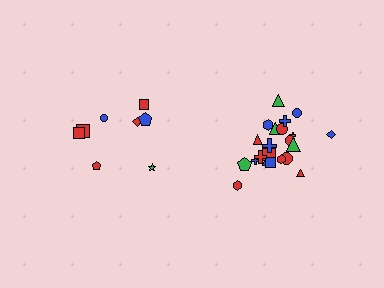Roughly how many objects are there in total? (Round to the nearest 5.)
Roughly 30 objects in total.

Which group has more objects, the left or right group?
The right group.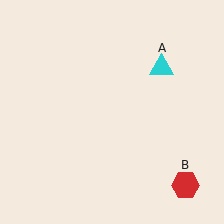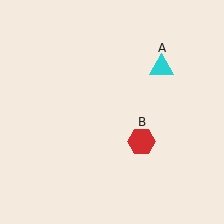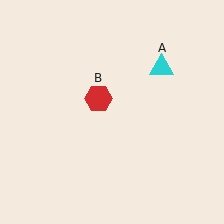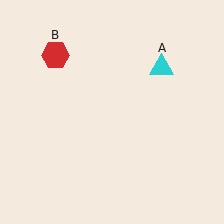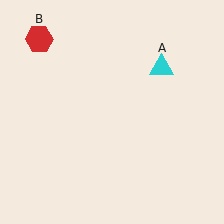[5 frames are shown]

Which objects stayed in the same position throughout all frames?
Cyan triangle (object A) remained stationary.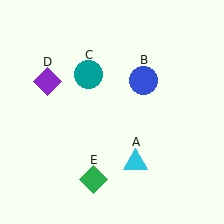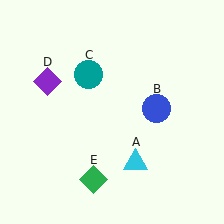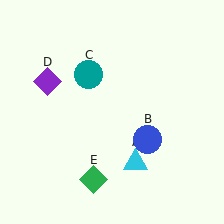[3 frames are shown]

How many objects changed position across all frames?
1 object changed position: blue circle (object B).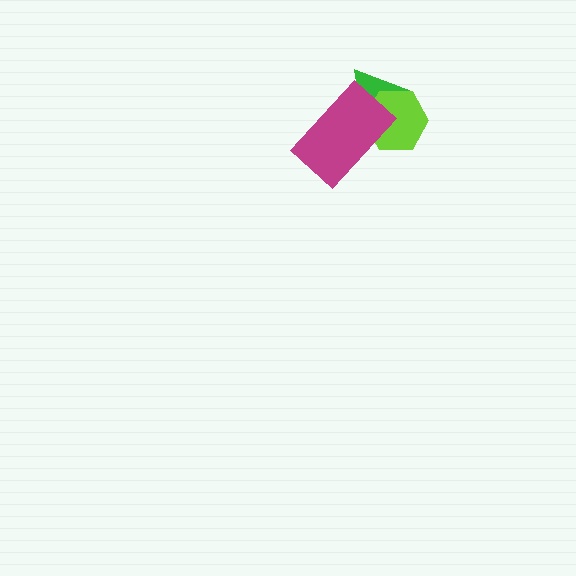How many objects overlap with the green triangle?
2 objects overlap with the green triangle.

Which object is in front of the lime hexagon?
The magenta rectangle is in front of the lime hexagon.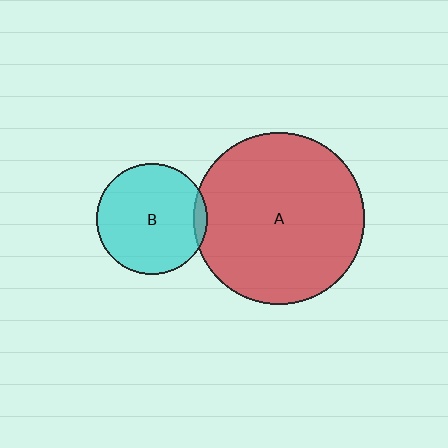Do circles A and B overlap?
Yes.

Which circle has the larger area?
Circle A (red).